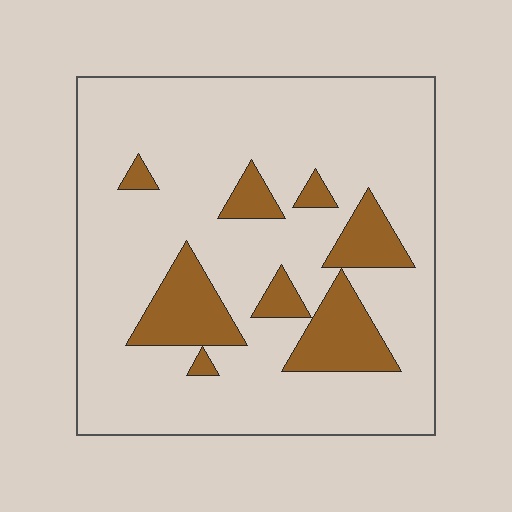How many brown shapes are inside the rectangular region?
8.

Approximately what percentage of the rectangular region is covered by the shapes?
Approximately 20%.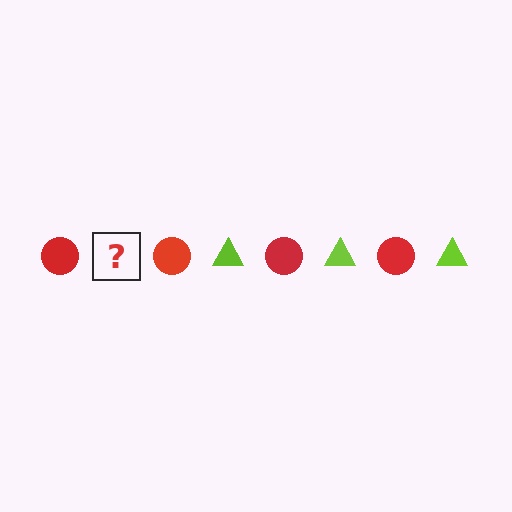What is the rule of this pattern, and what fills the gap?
The rule is that the pattern alternates between red circle and lime triangle. The gap should be filled with a lime triangle.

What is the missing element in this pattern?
The missing element is a lime triangle.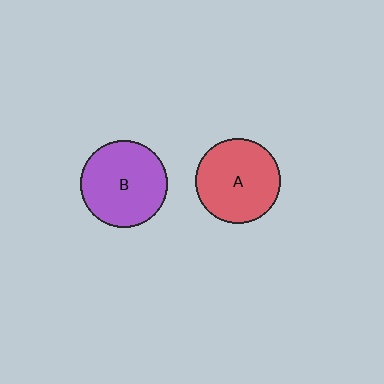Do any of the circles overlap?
No, none of the circles overlap.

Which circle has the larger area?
Circle B (purple).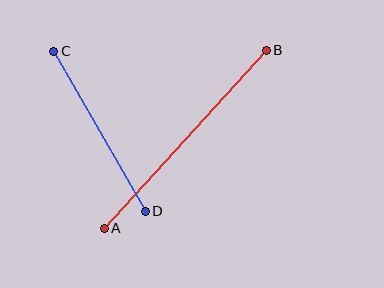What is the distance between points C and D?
The distance is approximately 184 pixels.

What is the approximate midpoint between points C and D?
The midpoint is at approximately (100, 131) pixels.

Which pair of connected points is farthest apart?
Points A and B are farthest apart.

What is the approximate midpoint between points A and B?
The midpoint is at approximately (185, 139) pixels.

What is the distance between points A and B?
The distance is approximately 240 pixels.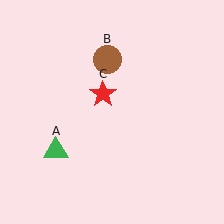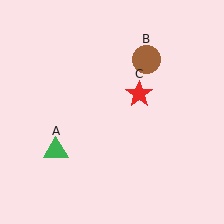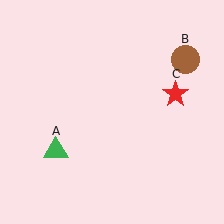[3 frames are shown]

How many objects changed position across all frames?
2 objects changed position: brown circle (object B), red star (object C).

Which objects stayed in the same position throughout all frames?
Green triangle (object A) remained stationary.